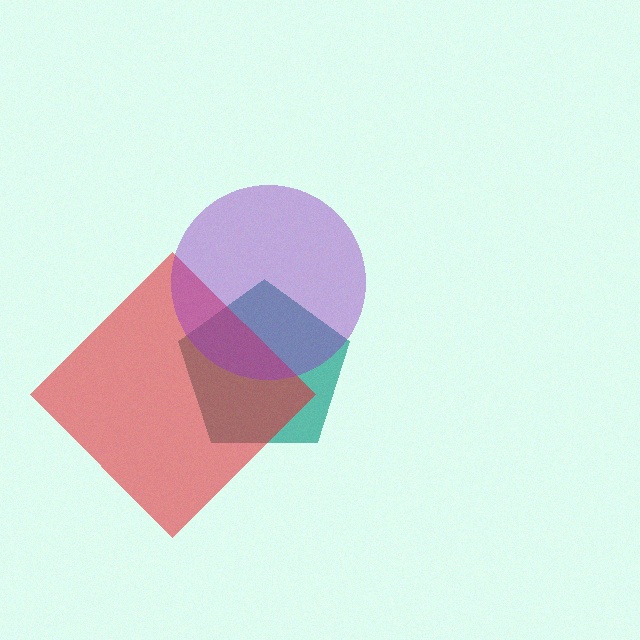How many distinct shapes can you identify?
There are 3 distinct shapes: a teal pentagon, a red diamond, a purple circle.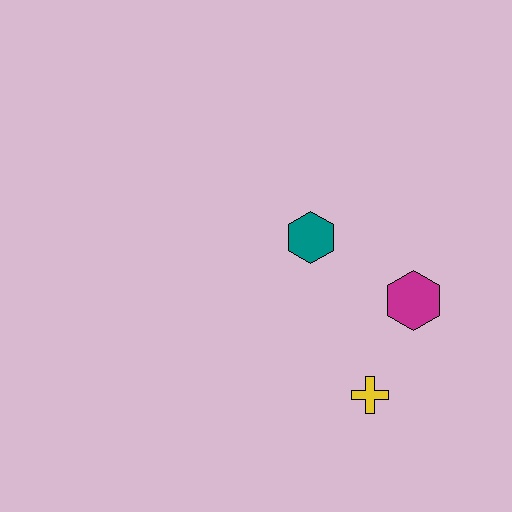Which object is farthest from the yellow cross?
The teal hexagon is farthest from the yellow cross.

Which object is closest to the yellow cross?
The magenta hexagon is closest to the yellow cross.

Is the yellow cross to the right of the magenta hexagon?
No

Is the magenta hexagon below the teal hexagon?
Yes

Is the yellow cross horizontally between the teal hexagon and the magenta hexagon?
Yes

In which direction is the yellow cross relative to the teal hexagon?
The yellow cross is below the teal hexagon.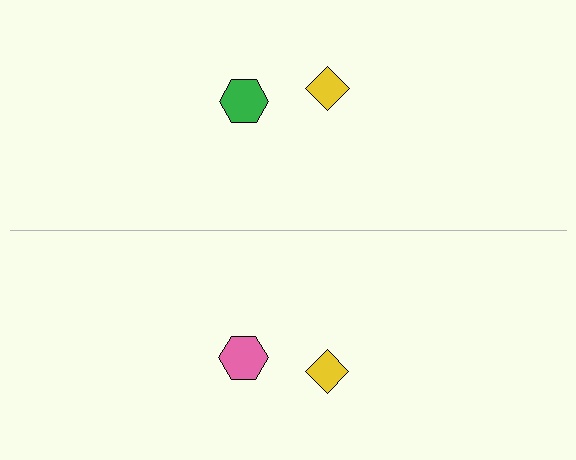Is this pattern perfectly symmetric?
No, the pattern is not perfectly symmetric. The pink hexagon on the bottom side breaks the symmetry — its mirror counterpart is green.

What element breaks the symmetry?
The pink hexagon on the bottom side breaks the symmetry — its mirror counterpart is green.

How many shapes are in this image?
There are 4 shapes in this image.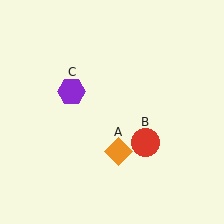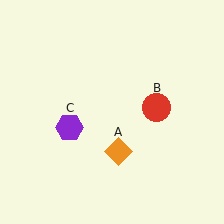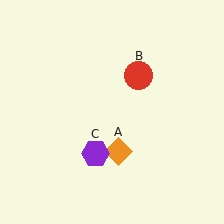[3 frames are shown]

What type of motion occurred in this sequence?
The red circle (object B), purple hexagon (object C) rotated counterclockwise around the center of the scene.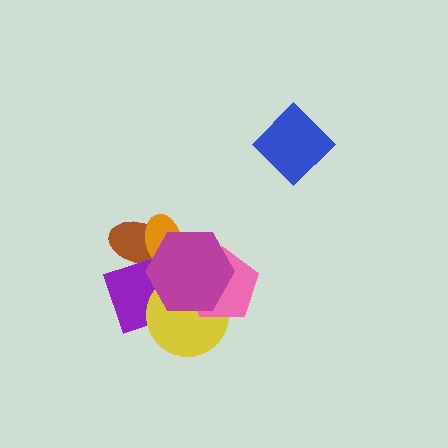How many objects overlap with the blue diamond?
0 objects overlap with the blue diamond.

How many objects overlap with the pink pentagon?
2 objects overlap with the pink pentagon.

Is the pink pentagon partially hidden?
Yes, it is partially covered by another shape.